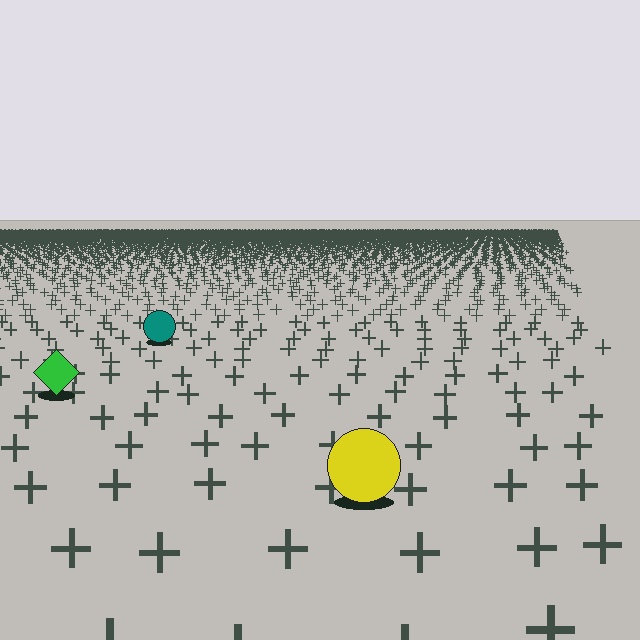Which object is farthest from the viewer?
The teal circle is farthest from the viewer. It appears smaller and the ground texture around it is denser.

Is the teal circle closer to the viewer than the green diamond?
No. The green diamond is closer — you can tell from the texture gradient: the ground texture is coarser near it.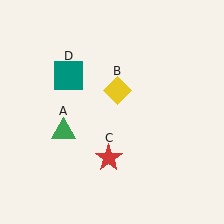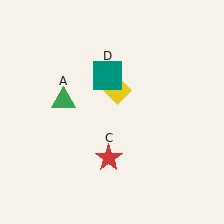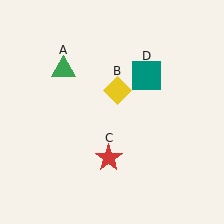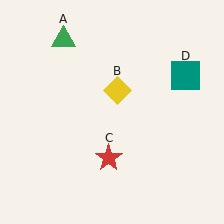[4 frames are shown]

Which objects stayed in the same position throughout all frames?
Yellow diamond (object B) and red star (object C) remained stationary.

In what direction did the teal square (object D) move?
The teal square (object D) moved right.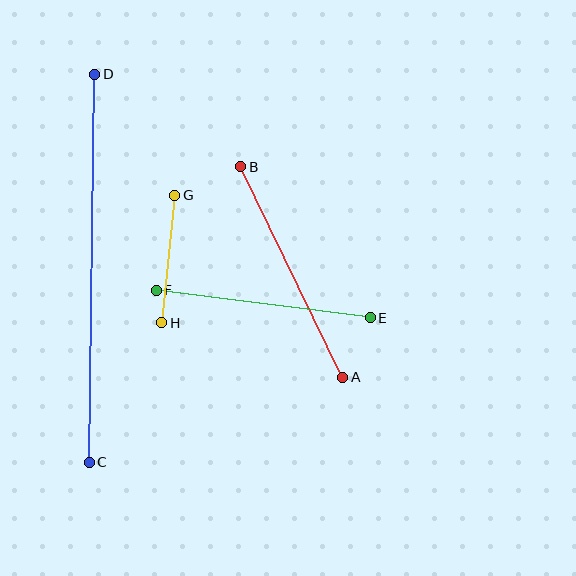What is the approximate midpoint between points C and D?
The midpoint is at approximately (92, 268) pixels.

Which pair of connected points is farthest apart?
Points C and D are farthest apart.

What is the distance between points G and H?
The distance is approximately 128 pixels.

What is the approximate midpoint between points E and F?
The midpoint is at approximately (263, 304) pixels.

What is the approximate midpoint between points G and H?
The midpoint is at approximately (168, 259) pixels.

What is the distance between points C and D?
The distance is approximately 388 pixels.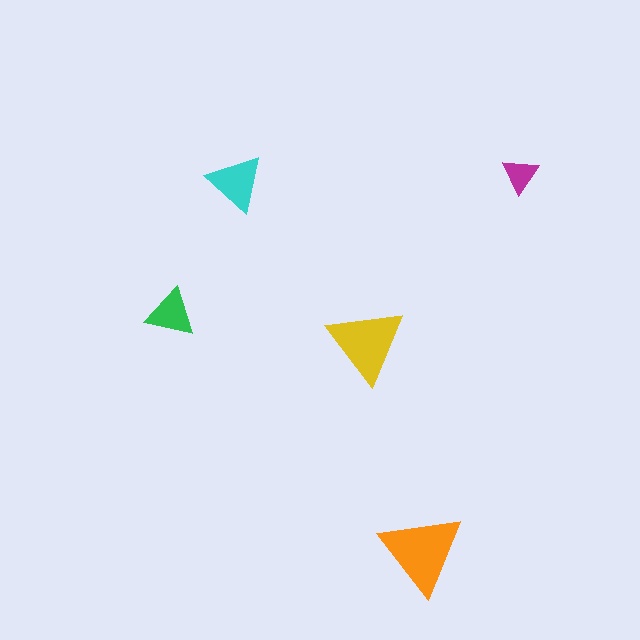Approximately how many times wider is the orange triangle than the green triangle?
About 1.5 times wider.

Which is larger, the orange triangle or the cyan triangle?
The orange one.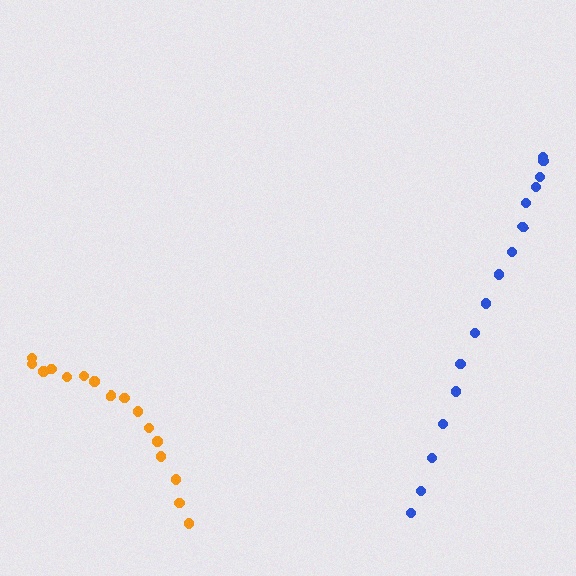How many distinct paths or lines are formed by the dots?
There are 2 distinct paths.